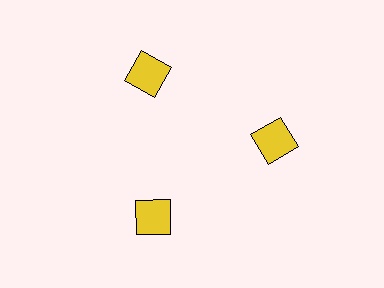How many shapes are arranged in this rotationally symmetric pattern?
There are 3 shapes, arranged in 3 groups of 1.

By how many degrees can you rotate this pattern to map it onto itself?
The pattern maps onto itself every 120 degrees of rotation.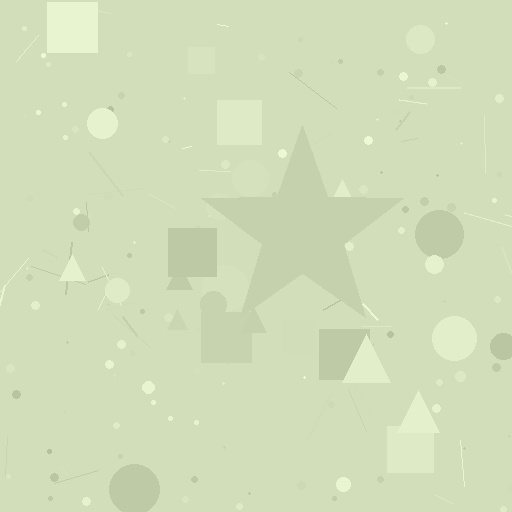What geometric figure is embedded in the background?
A star is embedded in the background.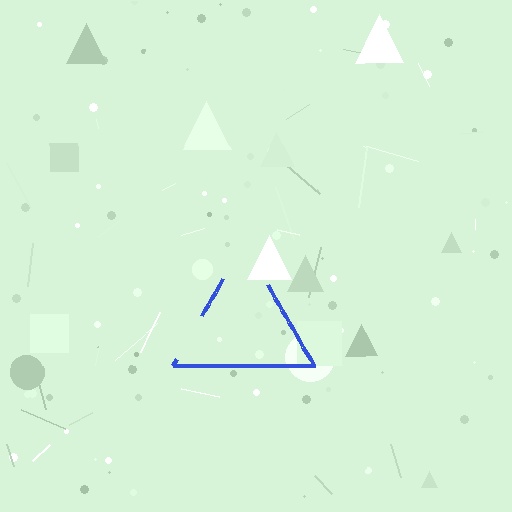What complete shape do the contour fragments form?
The contour fragments form a triangle.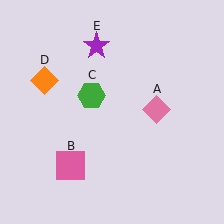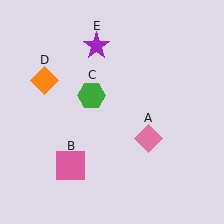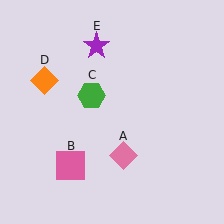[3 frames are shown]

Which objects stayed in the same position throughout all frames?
Pink square (object B) and green hexagon (object C) and orange diamond (object D) and purple star (object E) remained stationary.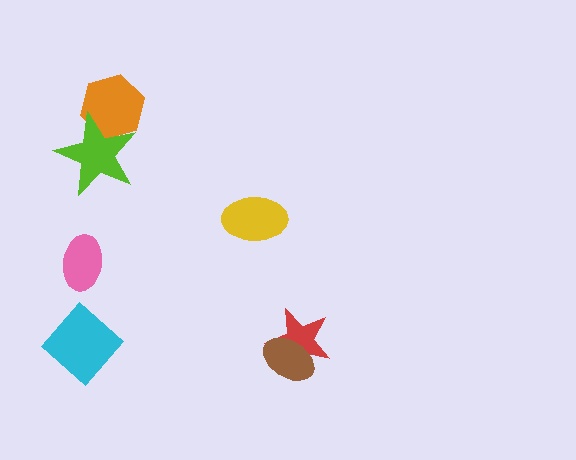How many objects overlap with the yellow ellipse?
0 objects overlap with the yellow ellipse.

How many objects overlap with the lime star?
1 object overlaps with the lime star.